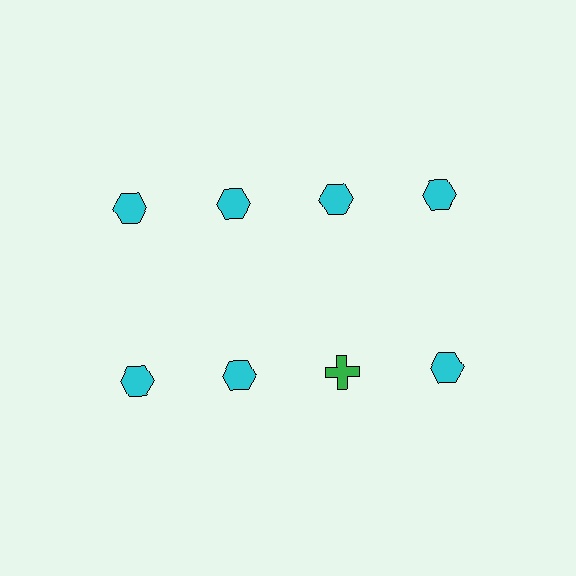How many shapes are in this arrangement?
There are 8 shapes arranged in a grid pattern.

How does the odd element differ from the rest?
It differs in both color (green instead of cyan) and shape (cross instead of hexagon).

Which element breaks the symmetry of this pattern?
The green cross in the second row, center column breaks the symmetry. All other shapes are cyan hexagons.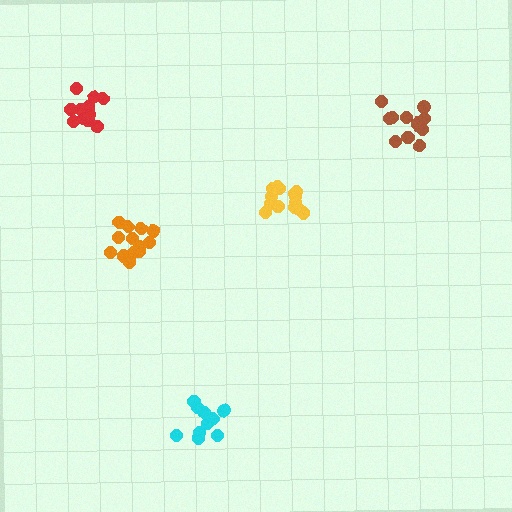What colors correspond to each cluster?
The clusters are colored: yellow, red, cyan, orange, brown.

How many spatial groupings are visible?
There are 5 spatial groupings.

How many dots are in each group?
Group 1: 14 dots, Group 2: 13 dots, Group 3: 10 dots, Group 4: 13 dots, Group 5: 14 dots (64 total).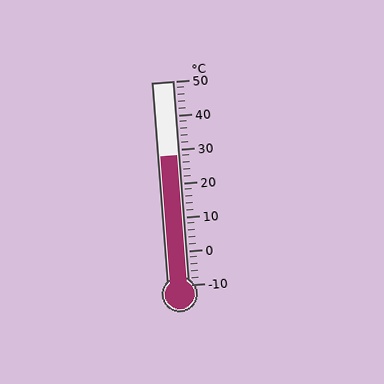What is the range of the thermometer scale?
The thermometer scale ranges from -10°C to 50°C.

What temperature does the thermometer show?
The thermometer shows approximately 28°C.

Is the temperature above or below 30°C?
The temperature is below 30°C.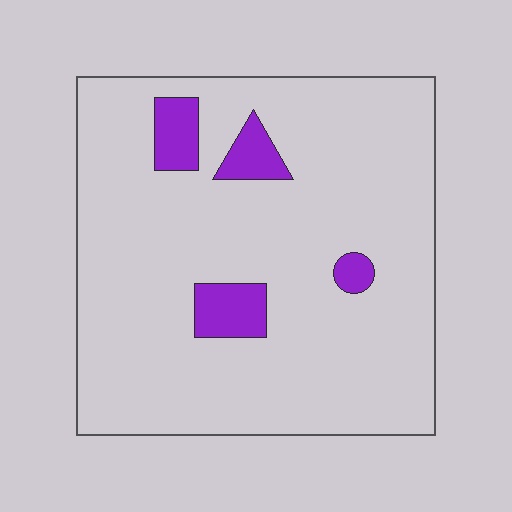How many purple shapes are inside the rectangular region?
4.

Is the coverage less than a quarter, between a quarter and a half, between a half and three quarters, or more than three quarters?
Less than a quarter.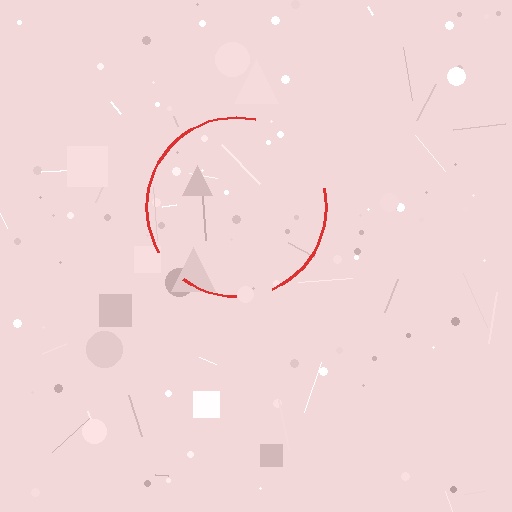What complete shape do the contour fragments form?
The contour fragments form a circle.